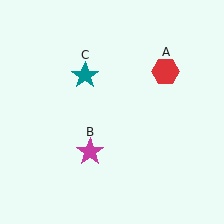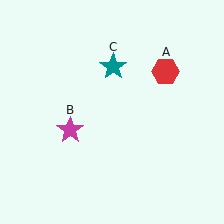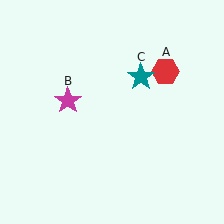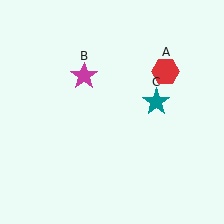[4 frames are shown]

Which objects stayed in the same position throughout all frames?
Red hexagon (object A) remained stationary.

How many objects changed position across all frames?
2 objects changed position: magenta star (object B), teal star (object C).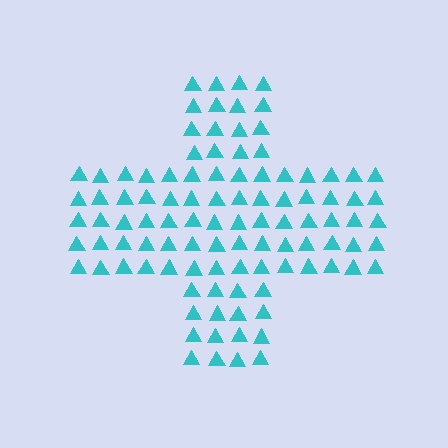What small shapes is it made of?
It is made of small triangles.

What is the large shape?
The large shape is a cross.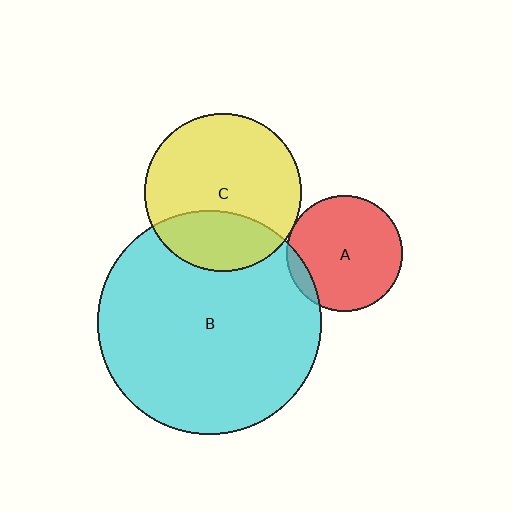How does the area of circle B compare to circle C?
Approximately 2.0 times.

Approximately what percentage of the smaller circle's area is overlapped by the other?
Approximately 5%.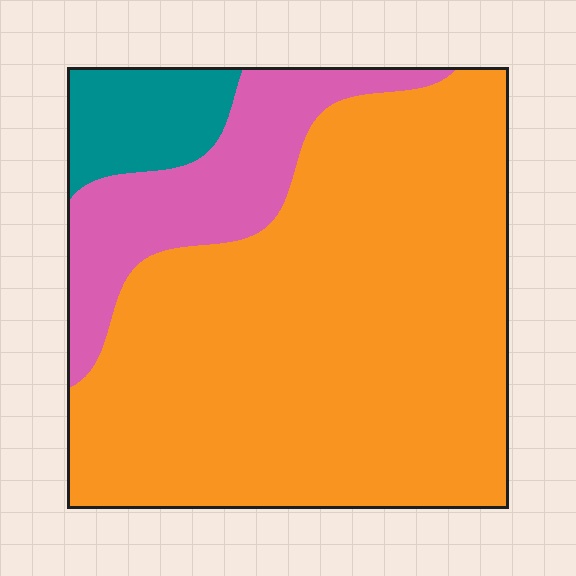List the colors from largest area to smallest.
From largest to smallest: orange, pink, teal.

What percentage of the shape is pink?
Pink covers 18% of the shape.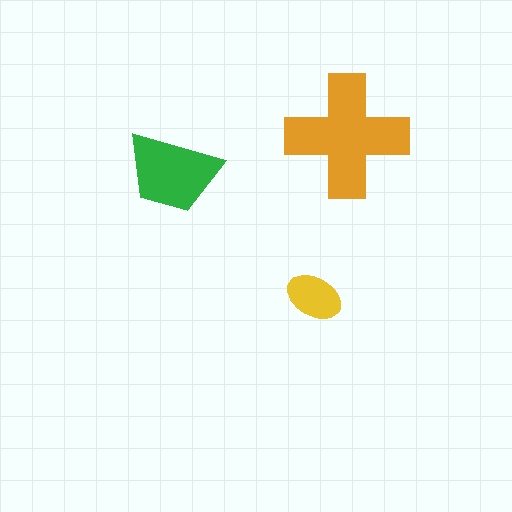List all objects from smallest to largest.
The yellow ellipse, the green trapezoid, the orange cross.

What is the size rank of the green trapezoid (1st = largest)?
2nd.